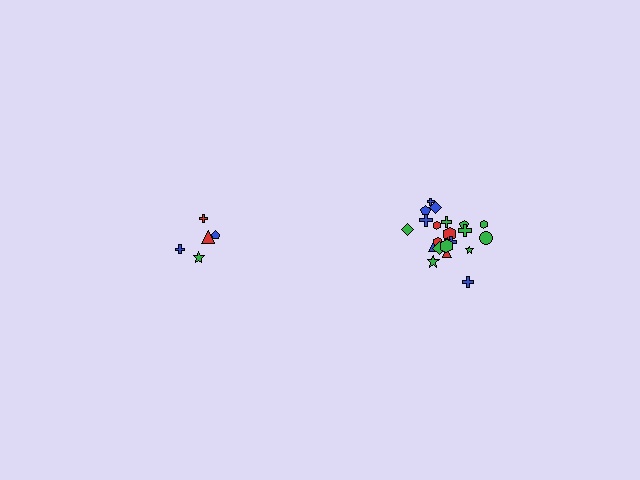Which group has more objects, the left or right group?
The right group.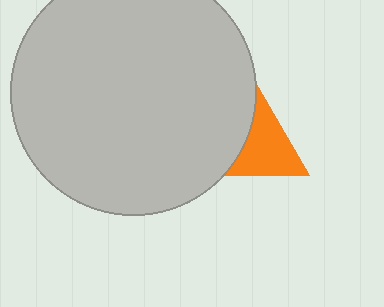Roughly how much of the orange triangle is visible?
A small part of it is visible (roughly 39%).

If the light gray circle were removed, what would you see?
You would see the complete orange triangle.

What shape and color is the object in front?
The object in front is a light gray circle.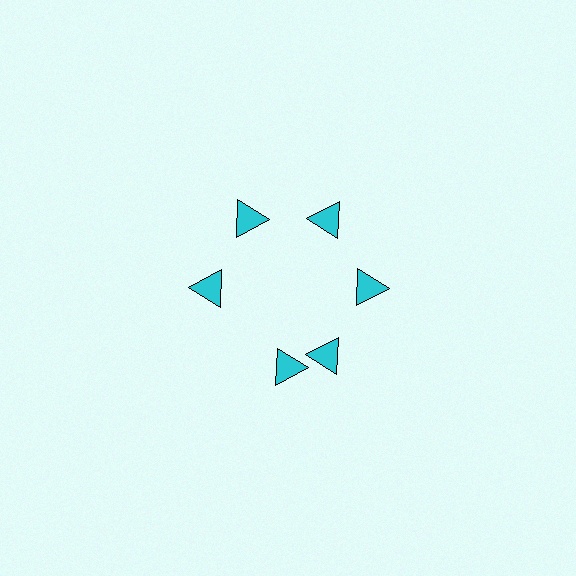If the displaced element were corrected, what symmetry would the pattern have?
It would have 6-fold rotational symmetry — the pattern would map onto itself every 60 degrees.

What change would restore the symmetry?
The symmetry would be restored by rotating it back into even spacing with its neighbors so that all 6 triangles sit at equal angles and equal distance from the center.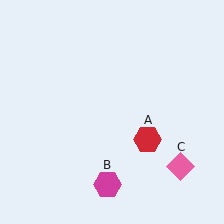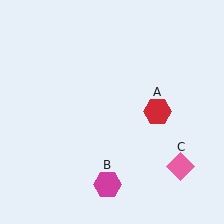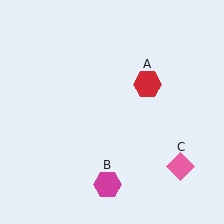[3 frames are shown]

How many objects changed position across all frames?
1 object changed position: red hexagon (object A).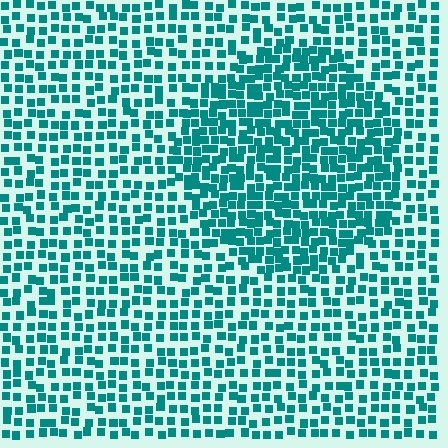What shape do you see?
I see a circle.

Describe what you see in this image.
The image contains small teal elements arranged at two different densities. A circle-shaped region is visible where the elements are more densely packed than the surrounding area.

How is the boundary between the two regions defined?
The boundary is defined by a change in element density (approximately 1.7x ratio). All elements are the same color, size, and shape.